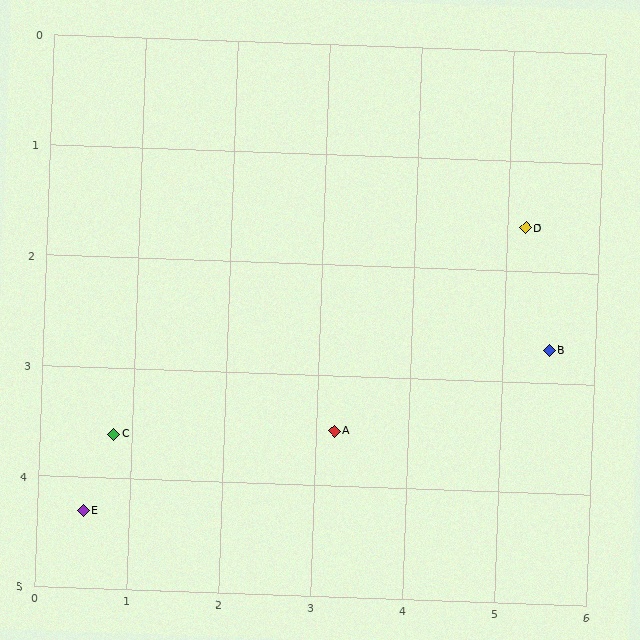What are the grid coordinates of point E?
Point E is at approximately (0.5, 4.3).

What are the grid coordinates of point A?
Point A is at approximately (3.2, 3.5).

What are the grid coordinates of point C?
Point C is at approximately (0.8, 3.6).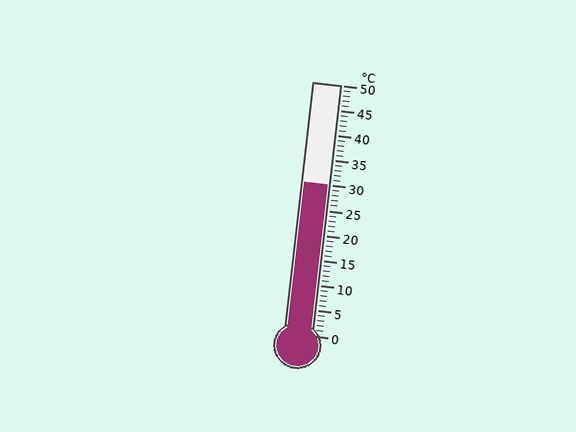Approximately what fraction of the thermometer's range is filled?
The thermometer is filled to approximately 60% of its range.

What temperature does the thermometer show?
The thermometer shows approximately 30°C.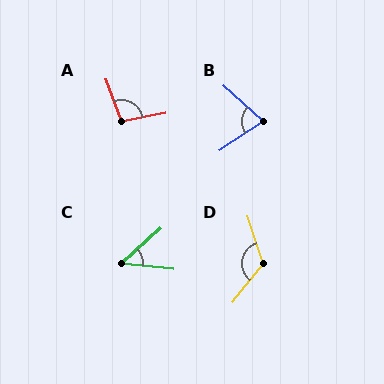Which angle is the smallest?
C, at approximately 48 degrees.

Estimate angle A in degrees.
Approximately 100 degrees.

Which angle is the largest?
D, at approximately 123 degrees.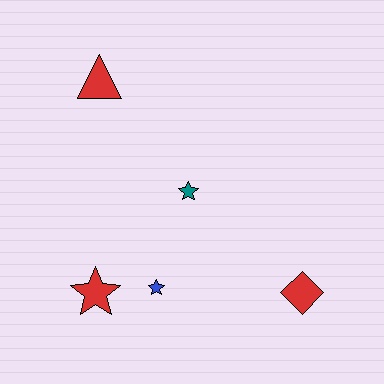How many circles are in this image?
There are no circles.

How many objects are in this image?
There are 5 objects.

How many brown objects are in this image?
There are no brown objects.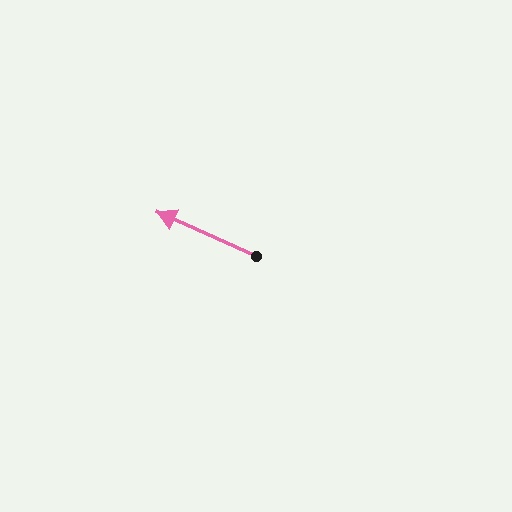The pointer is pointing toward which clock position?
Roughly 10 o'clock.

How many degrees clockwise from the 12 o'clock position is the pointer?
Approximately 294 degrees.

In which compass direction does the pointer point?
Northwest.